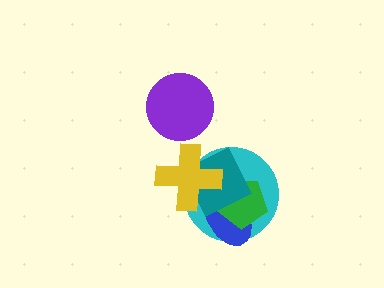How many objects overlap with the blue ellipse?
4 objects overlap with the blue ellipse.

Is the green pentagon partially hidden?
Yes, it is partially covered by another shape.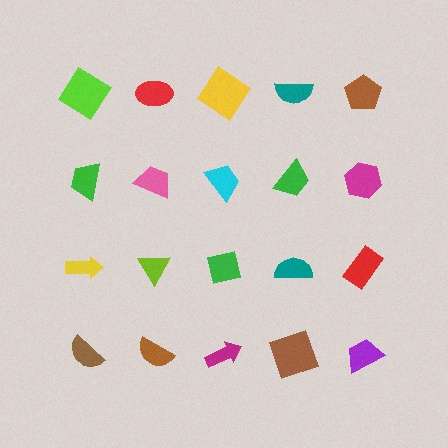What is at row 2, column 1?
A green trapezoid.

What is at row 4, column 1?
A brown semicircle.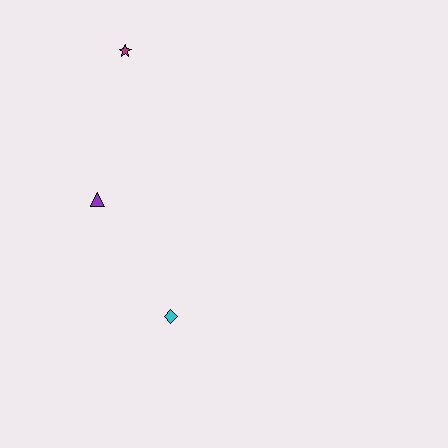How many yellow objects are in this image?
There are no yellow objects.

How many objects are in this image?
There are 3 objects.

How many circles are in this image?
There are no circles.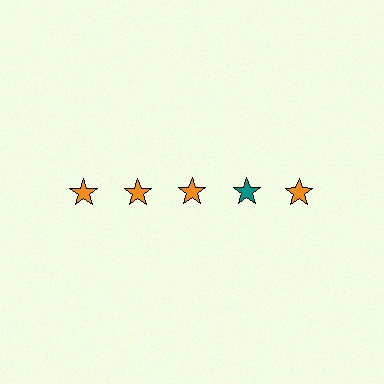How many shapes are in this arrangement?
There are 5 shapes arranged in a grid pattern.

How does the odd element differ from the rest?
It has a different color: teal instead of orange.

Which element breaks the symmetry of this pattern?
The teal star in the top row, second from right column breaks the symmetry. All other shapes are orange stars.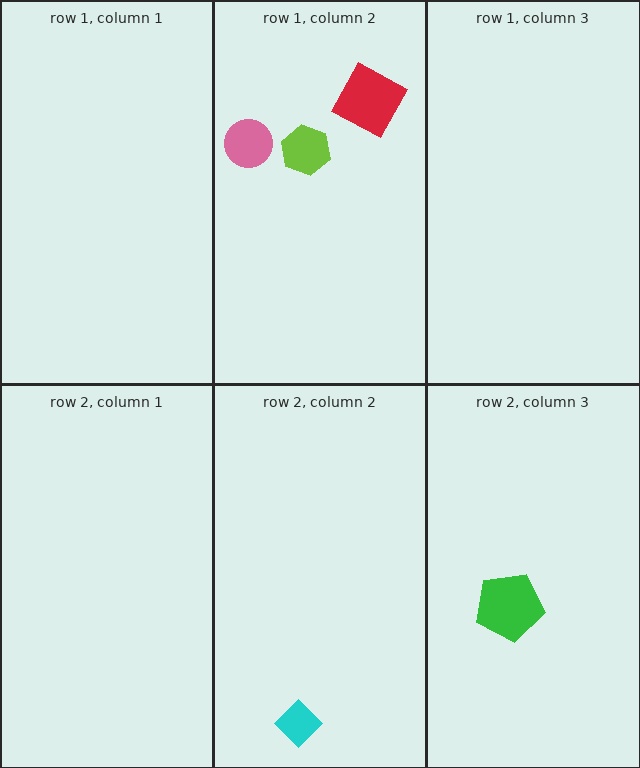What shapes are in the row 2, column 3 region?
The green pentagon.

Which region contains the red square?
The row 1, column 2 region.